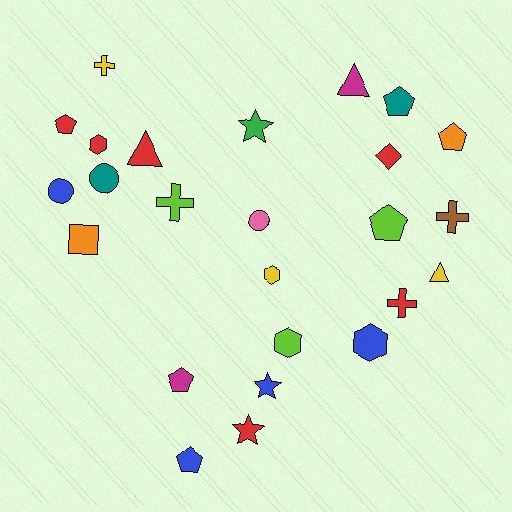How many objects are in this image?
There are 25 objects.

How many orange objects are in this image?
There are 2 orange objects.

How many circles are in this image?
There are 3 circles.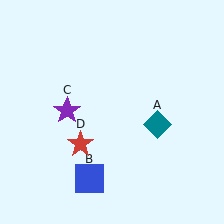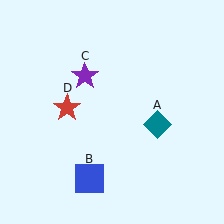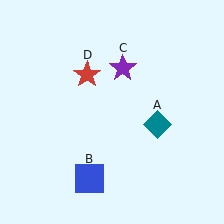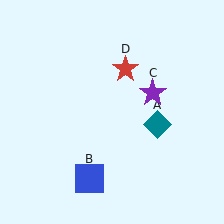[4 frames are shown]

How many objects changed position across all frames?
2 objects changed position: purple star (object C), red star (object D).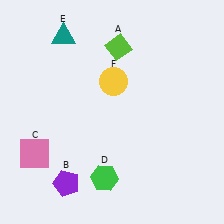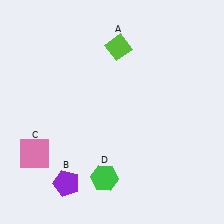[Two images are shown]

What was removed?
The yellow circle (F), the teal triangle (E) were removed in Image 2.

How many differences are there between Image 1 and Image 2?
There are 2 differences between the two images.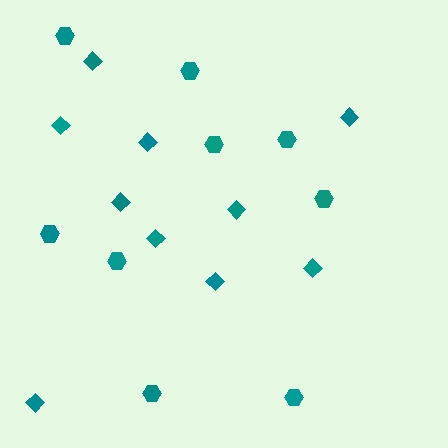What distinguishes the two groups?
There are 2 groups: one group of diamonds (10) and one group of hexagons (9).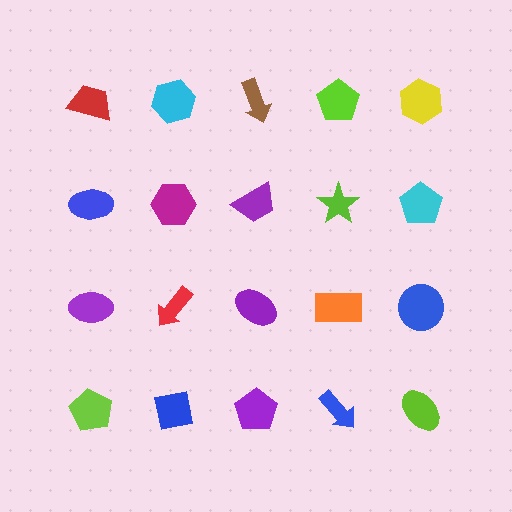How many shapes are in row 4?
5 shapes.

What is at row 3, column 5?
A blue circle.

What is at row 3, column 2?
A red arrow.